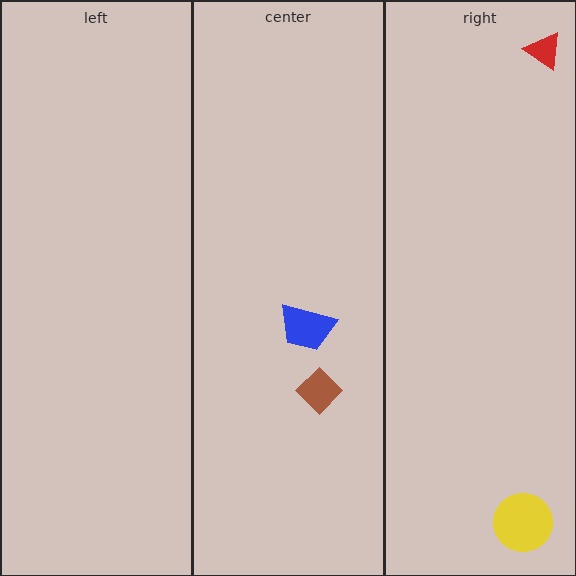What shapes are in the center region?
The brown diamond, the blue trapezoid.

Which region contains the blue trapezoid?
The center region.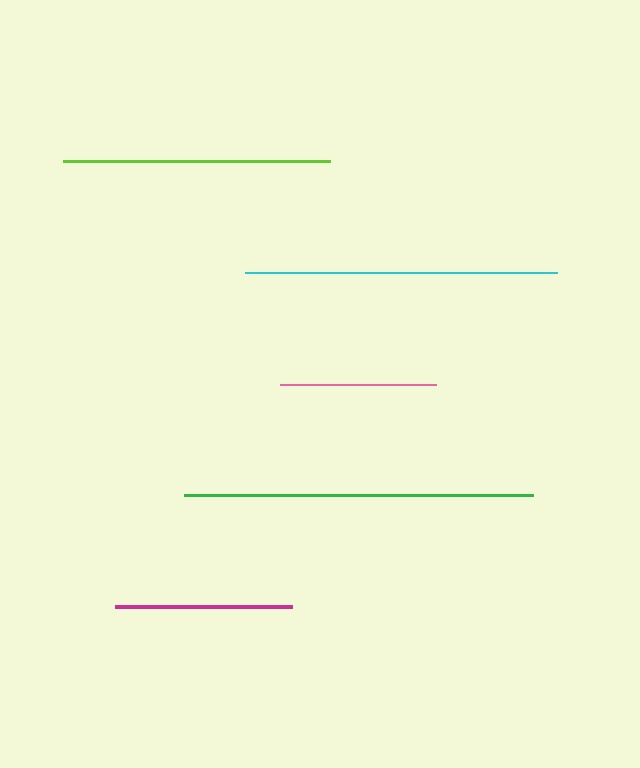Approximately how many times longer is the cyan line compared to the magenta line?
The cyan line is approximately 1.8 times the length of the magenta line.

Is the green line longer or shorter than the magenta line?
The green line is longer than the magenta line.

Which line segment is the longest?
The green line is the longest at approximately 349 pixels.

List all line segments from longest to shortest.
From longest to shortest: green, cyan, lime, magenta, pink.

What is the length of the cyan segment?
The cyan segment is approximately 312 pixels long.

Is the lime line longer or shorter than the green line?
The green line is longer than the lime line.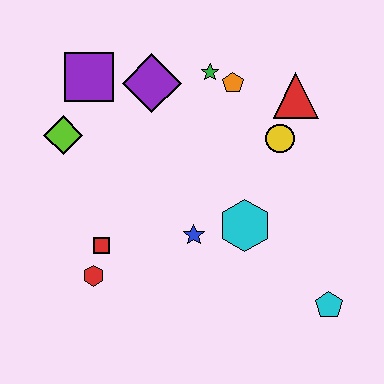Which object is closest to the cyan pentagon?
The cyan hexagon is closest to the cyan pentagon.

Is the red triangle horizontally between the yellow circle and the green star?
No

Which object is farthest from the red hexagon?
The red triangle is farthest from the red hexagon.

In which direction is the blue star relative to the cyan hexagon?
The blue star is to the left of the cyan hexagon.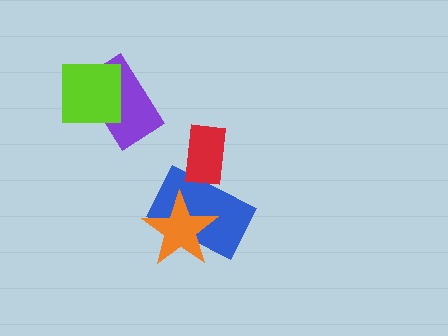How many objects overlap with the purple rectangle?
1 object overlaps with the purple rectangle.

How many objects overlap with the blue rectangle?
2 objects overlap with the blue rectangle.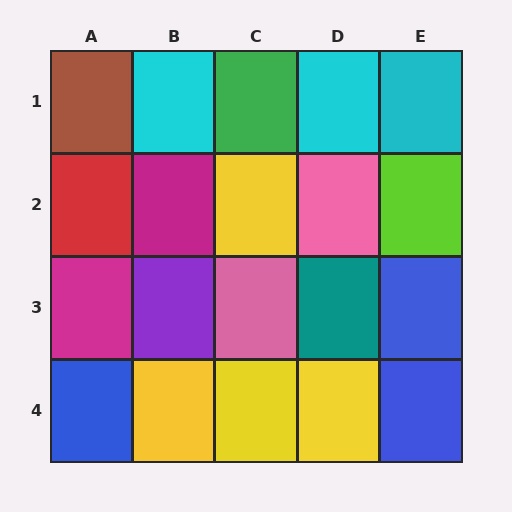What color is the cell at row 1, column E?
Cyan.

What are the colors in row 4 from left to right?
Blue, yellow, yellow, yellow, blue.